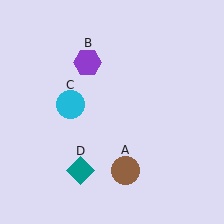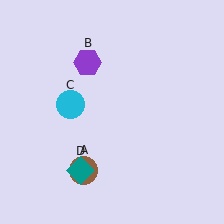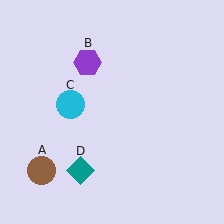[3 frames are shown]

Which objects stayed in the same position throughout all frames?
Purple hexagon (object B) and cyan circle (object C) and teal diamond (object D) remained stationary.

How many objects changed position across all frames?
1 object changed position: brown circle (object A).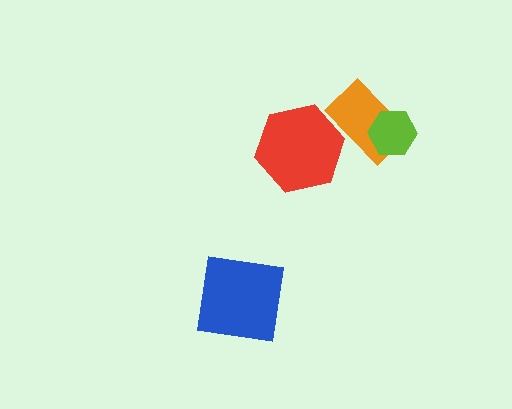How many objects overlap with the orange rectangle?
2 objects overlap with the orange rectangle.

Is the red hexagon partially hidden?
No, no other shape covers it.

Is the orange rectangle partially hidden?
Yes, it is partially covered by another shape.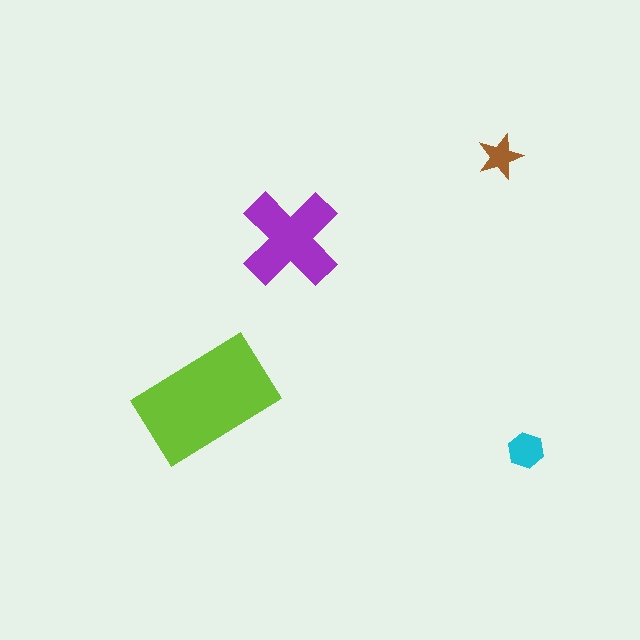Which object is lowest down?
The cyan hexagon is bottommost.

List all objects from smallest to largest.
The brown star, the cyan hexagon, the purple cross, the lime rectangle.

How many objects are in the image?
There are 4 objects in the image.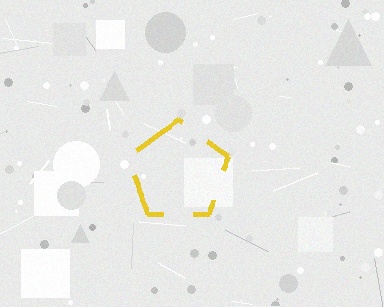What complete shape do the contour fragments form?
The contour fragments form a pentagon.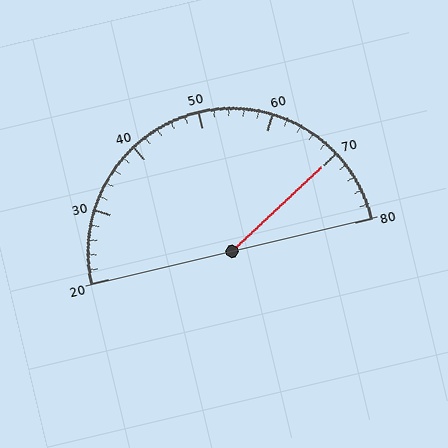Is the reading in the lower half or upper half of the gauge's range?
The reading is in the upper half of the range (20 to 80).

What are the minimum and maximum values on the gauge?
The gauge ranges from 20 to 80.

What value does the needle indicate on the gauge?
The needle indicates approximately 70.